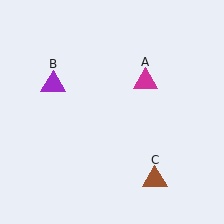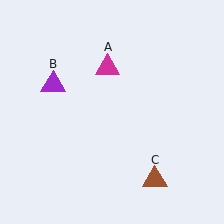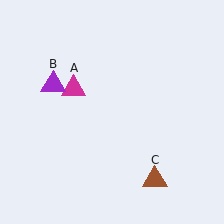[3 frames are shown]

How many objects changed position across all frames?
1 object changed position: magenta triangle (object A).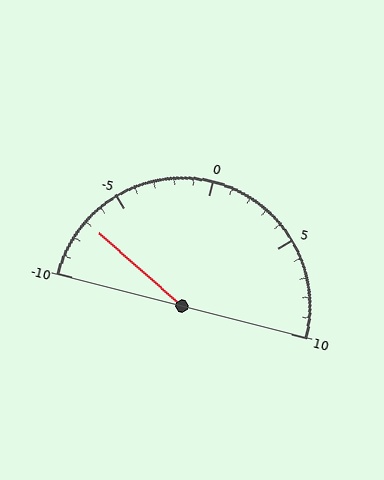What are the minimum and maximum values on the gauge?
The gauge ranges from -10 to 10.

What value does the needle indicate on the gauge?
The needle indicates approximately -7.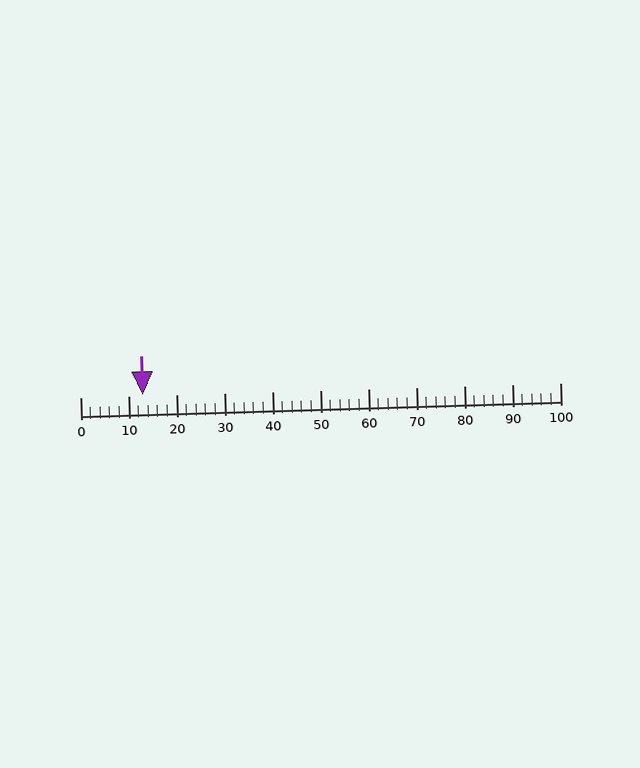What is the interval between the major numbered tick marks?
The major tick marks are spaced 10 units apart.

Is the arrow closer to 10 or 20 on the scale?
The arrow is closer to 10.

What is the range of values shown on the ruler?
The ruler shows values from 0 to 100.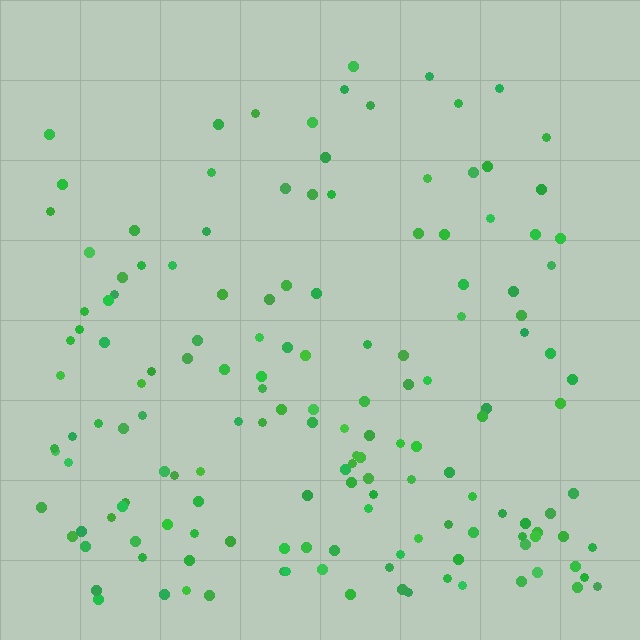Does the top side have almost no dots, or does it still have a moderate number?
Still a moderate number, just noticeably fewer than the bottom.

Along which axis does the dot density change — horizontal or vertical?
Vertical.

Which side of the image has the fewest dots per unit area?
The top.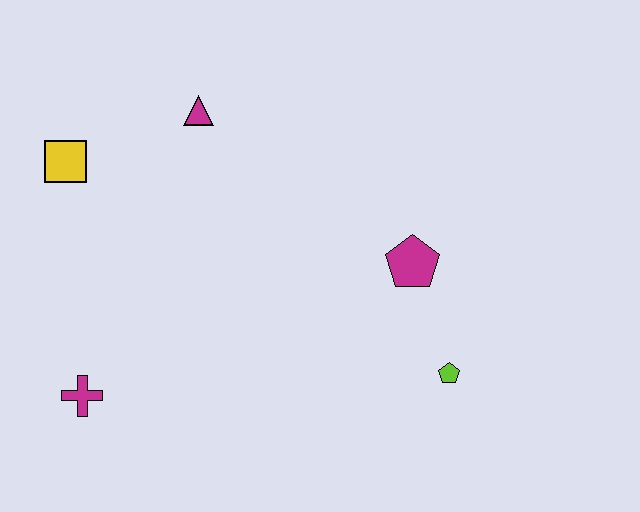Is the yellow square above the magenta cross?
Yes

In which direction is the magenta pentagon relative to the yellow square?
The magenta pentagon is to the right of the yellow square.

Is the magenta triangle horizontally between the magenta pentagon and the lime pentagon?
No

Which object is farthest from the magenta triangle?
The lime pentagon is farthest from the magenta triangle.